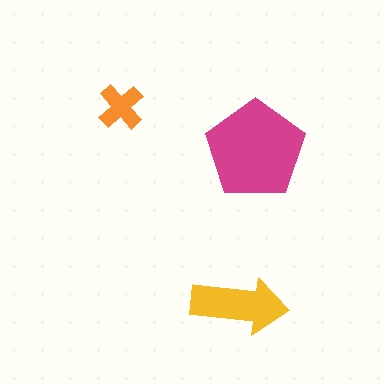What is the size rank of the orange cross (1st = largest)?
3rd.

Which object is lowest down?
The yellow arrow is bottommost.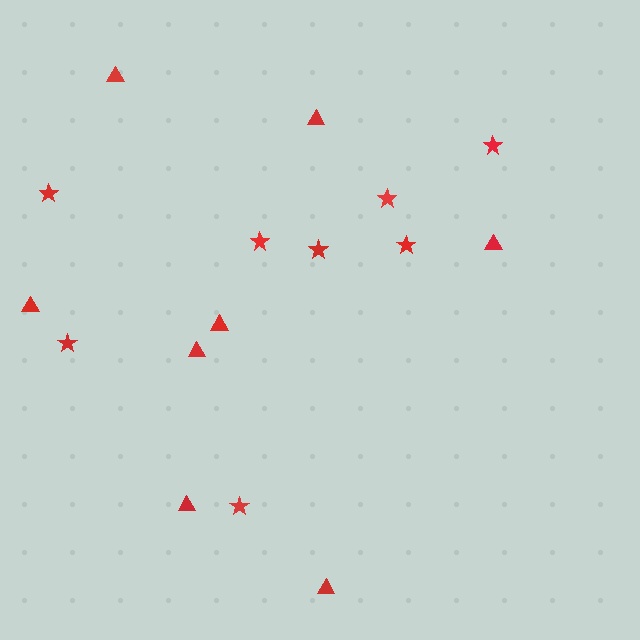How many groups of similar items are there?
There are 2 groups: one group of triangles (8) and one group of stars (8).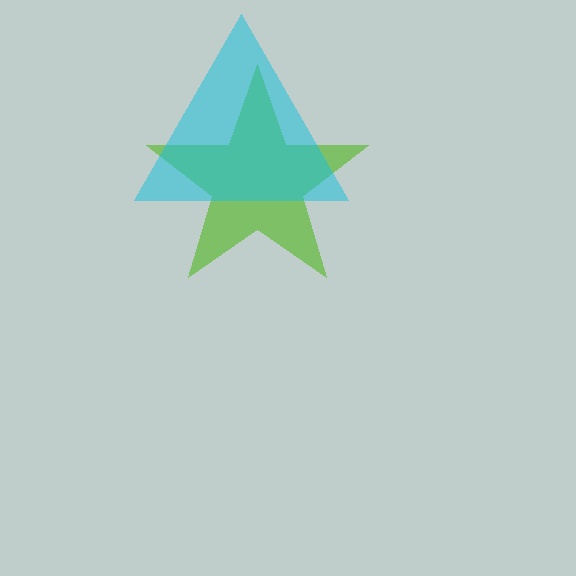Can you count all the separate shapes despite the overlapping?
Yes, there are 2 separate shapes.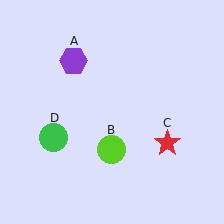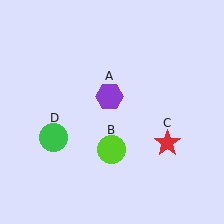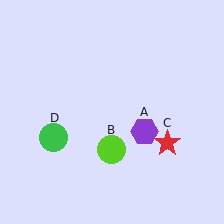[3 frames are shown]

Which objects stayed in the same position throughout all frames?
Lime circle (object B) and red star (object C) and green circle (object D) remained stationary.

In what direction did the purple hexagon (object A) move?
The purple hexagon (object A) moved down and to the right.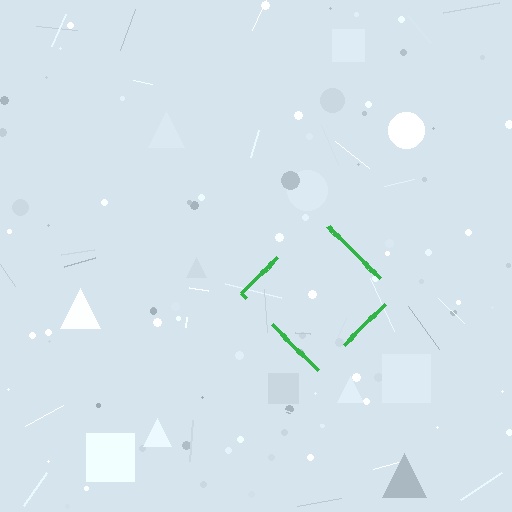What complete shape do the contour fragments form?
The contour fragments form a diamond.